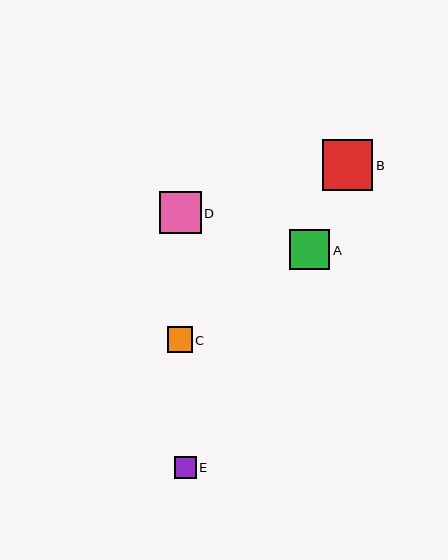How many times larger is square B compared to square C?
Square B is approximately 2.0 times the size of square C.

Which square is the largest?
Square B is the largest with a size of approximately 50 pixels.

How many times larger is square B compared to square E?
Square B is approximately 2.3 times the size of square E.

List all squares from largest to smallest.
From largest to smallest: B, D, A, C, E.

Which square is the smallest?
Square E is the smallest with a size of approximately 22 pixels.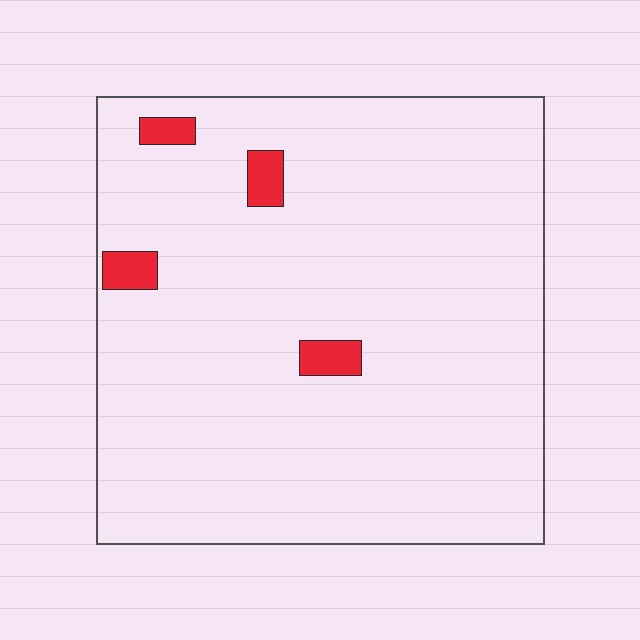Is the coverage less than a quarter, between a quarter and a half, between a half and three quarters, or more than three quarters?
Less than a quarter.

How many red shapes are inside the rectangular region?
4.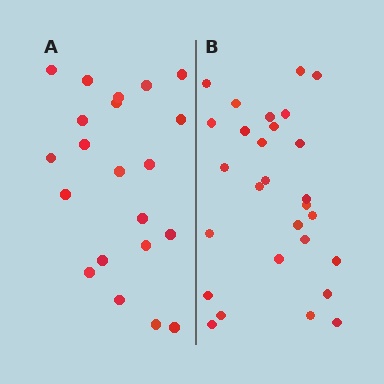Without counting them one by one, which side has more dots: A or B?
Region B (the right region) has more dots.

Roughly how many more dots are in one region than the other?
Region B has roughly 8 or so more dots than region A.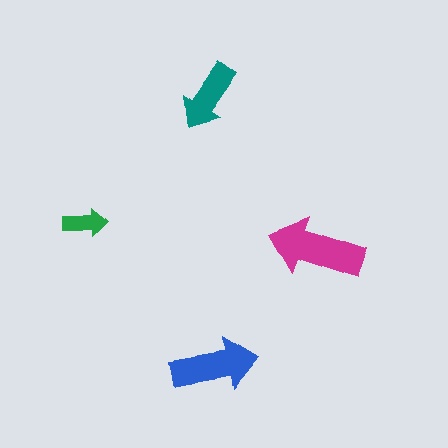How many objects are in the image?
There are 4 objects in the image.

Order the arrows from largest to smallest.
the magenta one, the blue one, the teal one, the green one.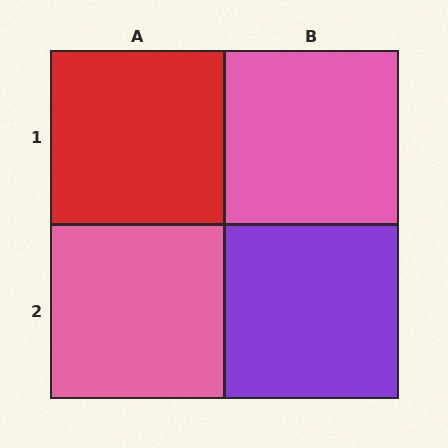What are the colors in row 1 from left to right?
Red, pink.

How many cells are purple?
1 cell is purple.